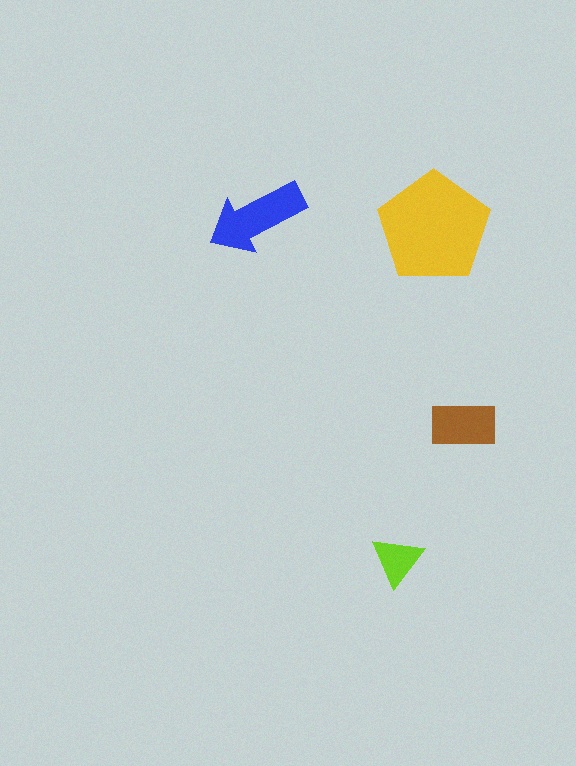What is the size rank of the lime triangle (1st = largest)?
4th.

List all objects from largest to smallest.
The yellow pentagon, the blue arrow, the brown rectangle, the lime triangle.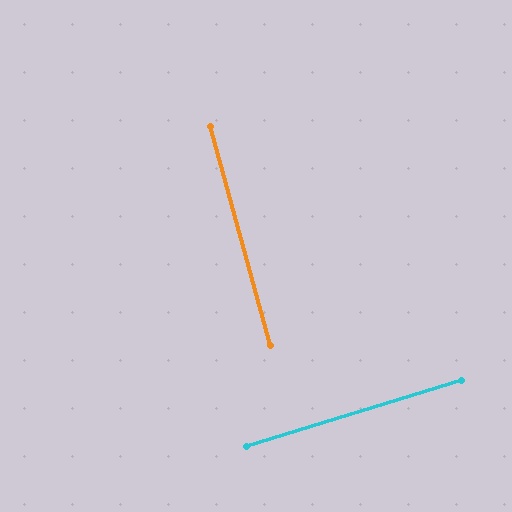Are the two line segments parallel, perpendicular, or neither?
Perpendicular — they meet at approximately 88°.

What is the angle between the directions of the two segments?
Approximately 88 degrees.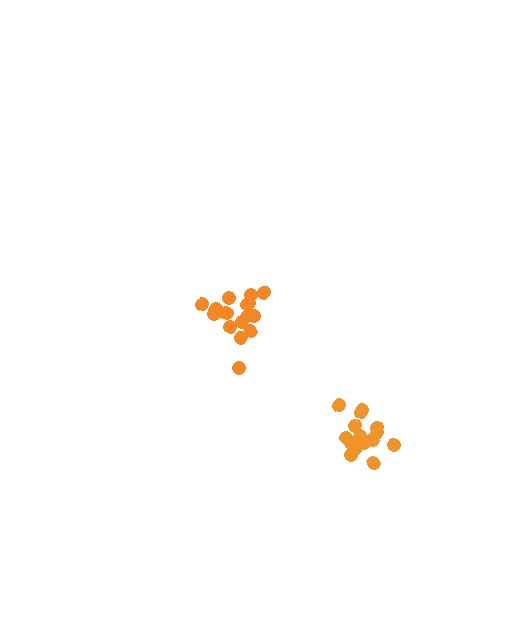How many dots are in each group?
Group 1: 17 dots, Group 2: 16 dots (33 total).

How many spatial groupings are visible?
There are 2 spatial groupings.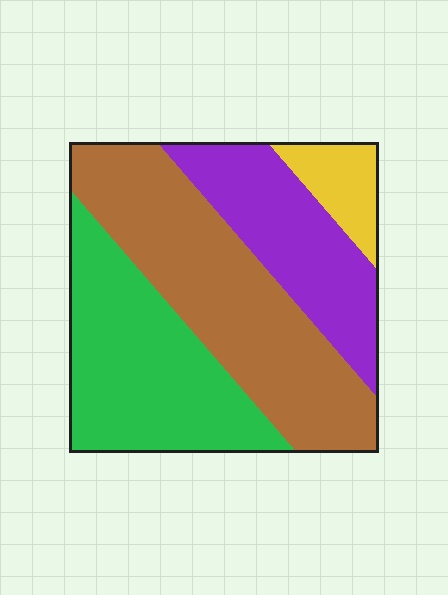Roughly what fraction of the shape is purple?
Purple covers about 20% of the shape.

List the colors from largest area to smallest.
From largest to smallest: brown, green, purple, yellow.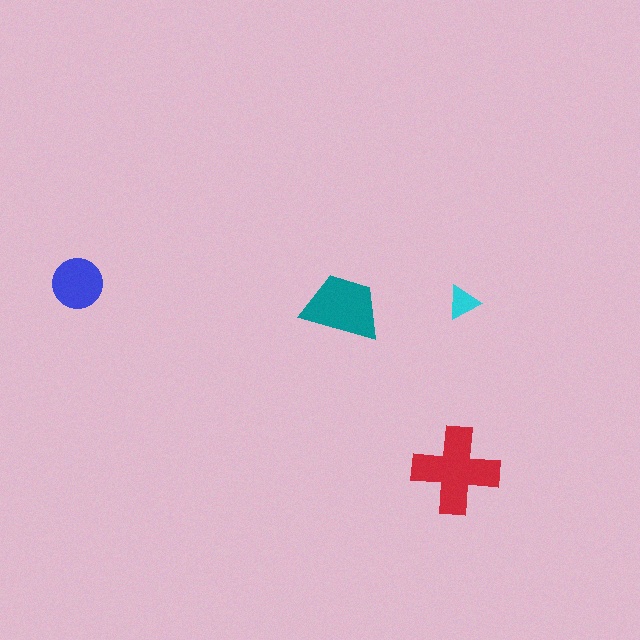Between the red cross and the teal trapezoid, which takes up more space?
The red cross.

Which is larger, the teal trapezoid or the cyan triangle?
The teal trapezoid.